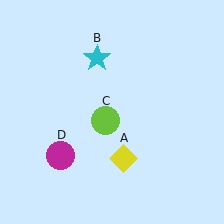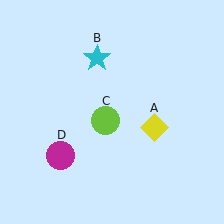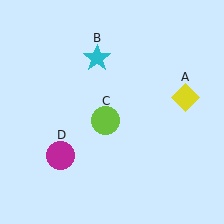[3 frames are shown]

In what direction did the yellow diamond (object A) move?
The yellow diamond (object A) moved up and to the right.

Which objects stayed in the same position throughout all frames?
Cyan star (object B) and lime circle (object C) and magenta circle (object D) remained stationary.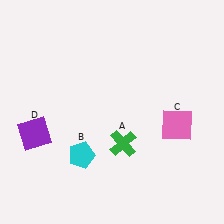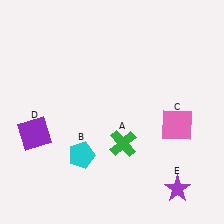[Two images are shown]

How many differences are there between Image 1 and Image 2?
There is 1 difference between the two images.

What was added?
A purple star (E) was added in Image 2.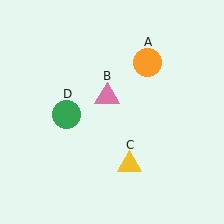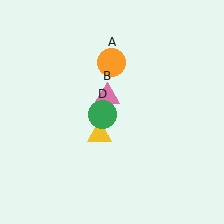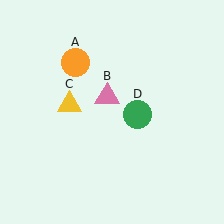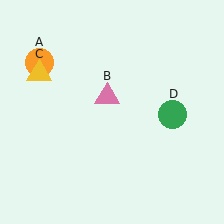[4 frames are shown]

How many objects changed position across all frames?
3 objects changed position: orange circle (object A), yellow triangle (object C), green circle (object D).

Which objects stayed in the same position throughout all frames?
Pink triangle (object B) remained stationary.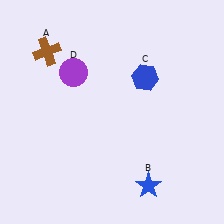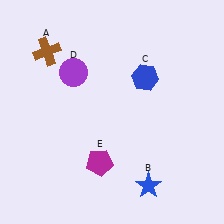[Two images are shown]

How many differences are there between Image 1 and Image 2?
There is 1 difference between the two images.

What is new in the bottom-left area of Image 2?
A magenta pentagon (E) was added in the bottom-left area of Image 2.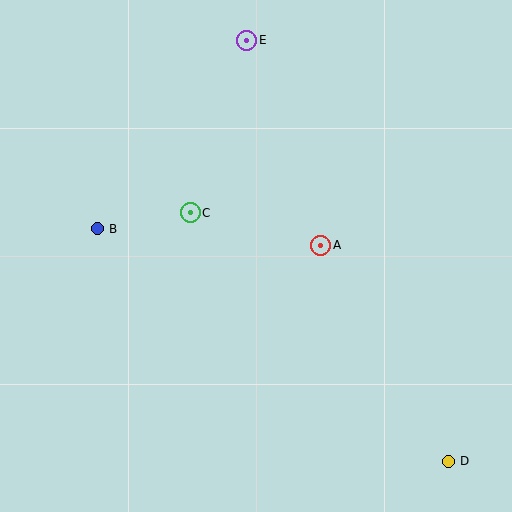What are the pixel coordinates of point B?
Point B is at (97, 229).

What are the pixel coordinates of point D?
Point D is at (448, 461).